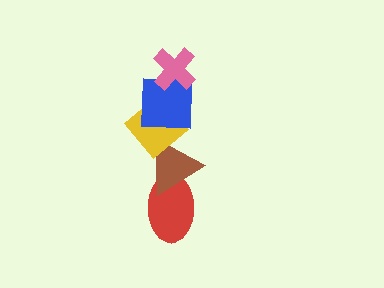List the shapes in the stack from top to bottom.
From top to bottom: the pink cross, the blue square, the yellow diamond, the brown triangle, the red ellipse.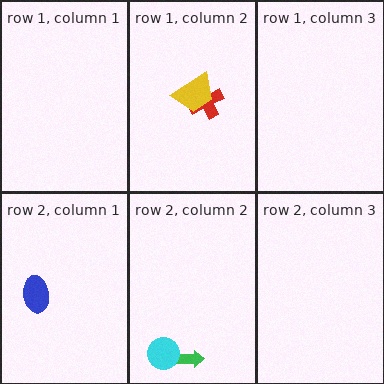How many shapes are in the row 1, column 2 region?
2.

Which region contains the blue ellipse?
The row 2, column 1 region.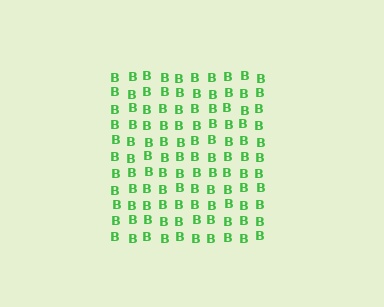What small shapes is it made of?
It is made of small letter B's.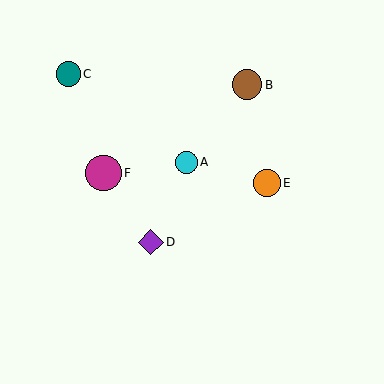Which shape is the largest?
The magenta circle (labeled F) is the largest.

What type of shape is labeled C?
Shape C is a teal circle.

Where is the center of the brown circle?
The center of the brown circle is at (247, 85).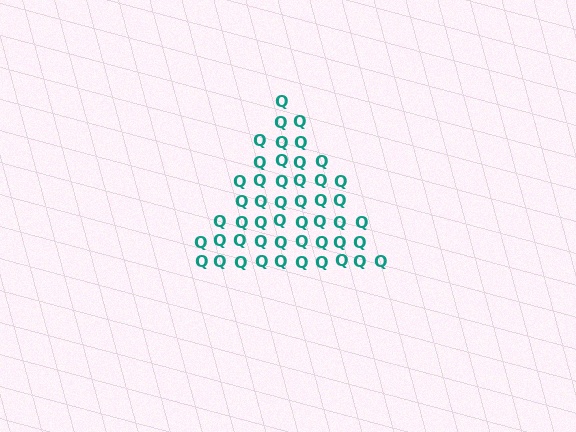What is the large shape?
The large shape is a triangle.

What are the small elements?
The small elements are letter Q's.